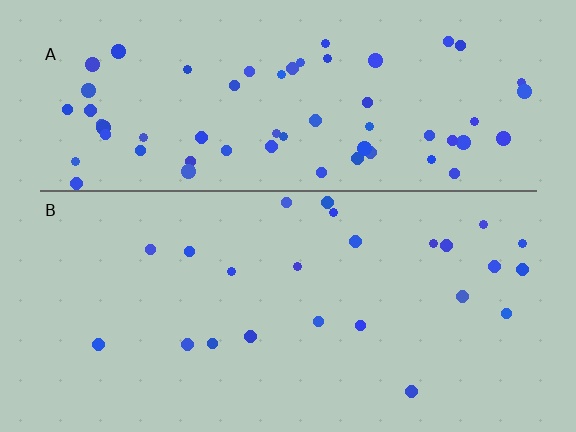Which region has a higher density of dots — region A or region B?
A (the top).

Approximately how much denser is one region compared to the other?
Approximately 2.7× — region A over region B.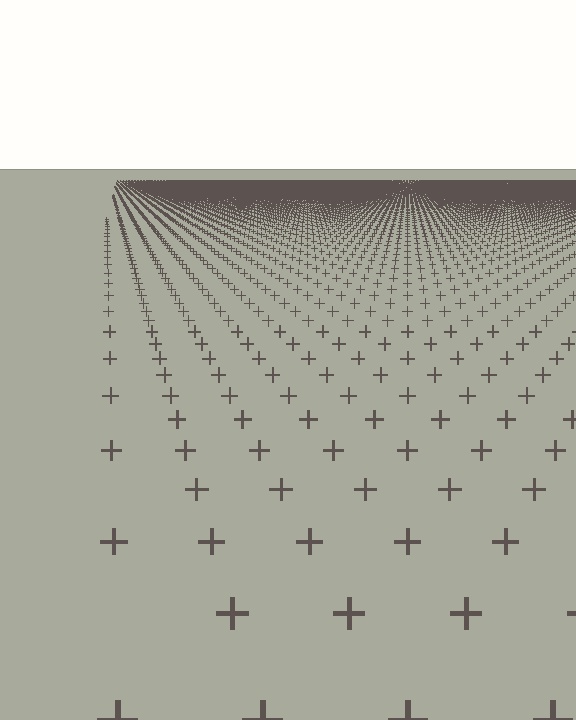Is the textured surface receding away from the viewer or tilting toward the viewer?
The surface is receding away from the viewer. Texture elements get smaller and denser toward the top.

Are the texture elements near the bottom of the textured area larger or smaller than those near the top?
Larger. Near the bottom, elements are closer to the viewer and appear at a bigger on-screen size.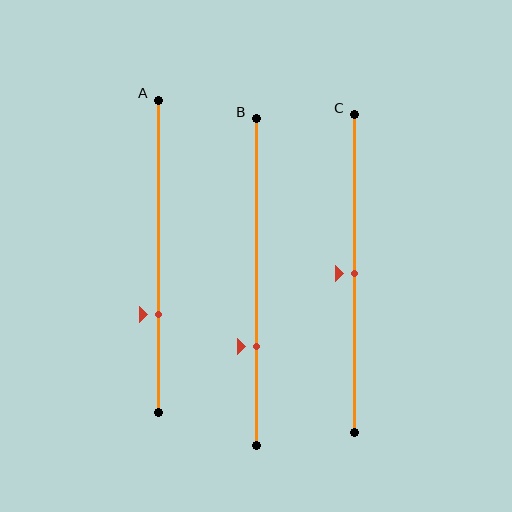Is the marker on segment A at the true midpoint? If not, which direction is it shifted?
No, the marker on segment A is shifted downward by about 19% of the segment length.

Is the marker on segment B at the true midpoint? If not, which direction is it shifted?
No, the marker on segment B is shifted downward by about 20% of the segment length.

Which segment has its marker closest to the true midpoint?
Segment C has its marker closest to the true midpoint.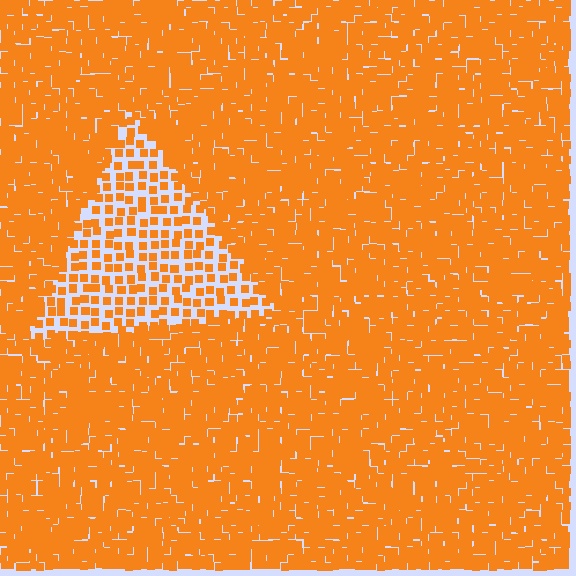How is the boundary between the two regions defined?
The boundary is defined by a change in element density (approximately 2.4x ratio). All elements are the same color, size, and shape.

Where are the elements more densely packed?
The elements are more densely packed outside the triangle boundary.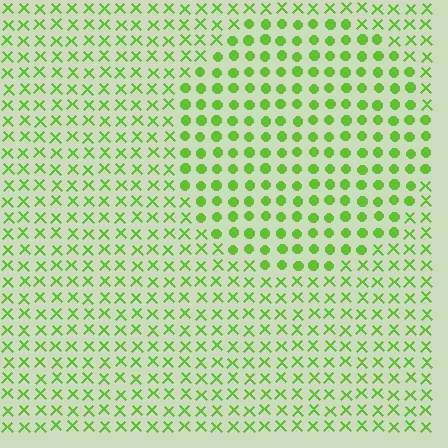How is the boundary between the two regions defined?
The boundary is defined by a change in element shape: circles inside vs. X marks outside. All elements share the same color and spacing.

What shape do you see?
I see a circle.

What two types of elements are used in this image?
The image uses circles inside the circle region and X marks outside it.